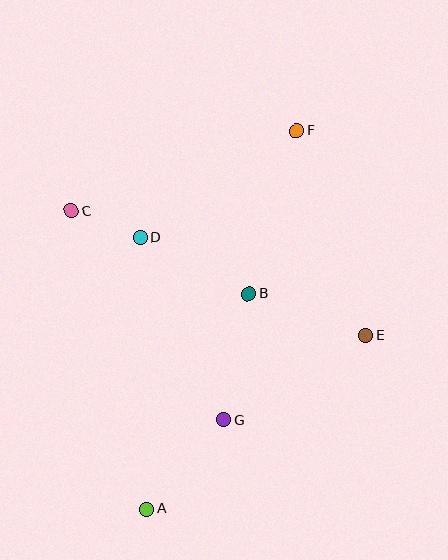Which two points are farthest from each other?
Points A and F are farthest from each other.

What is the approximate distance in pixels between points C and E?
The distance between C and E is approximately 320 pixels.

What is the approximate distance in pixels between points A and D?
The distance between A and D is approximately 271 pixels.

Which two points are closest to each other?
Points C and D are closest to each other.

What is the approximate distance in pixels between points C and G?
The distance between C and G is approximately 259 pixels.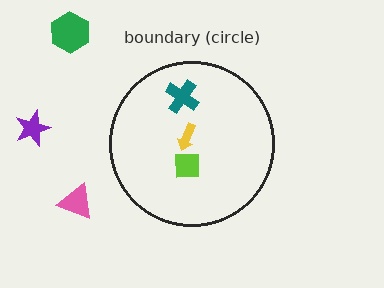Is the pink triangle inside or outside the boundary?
Outside.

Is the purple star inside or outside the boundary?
Outside.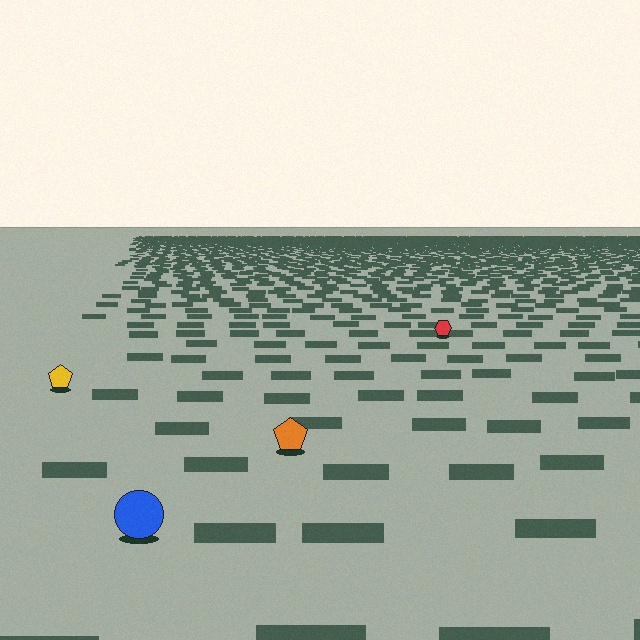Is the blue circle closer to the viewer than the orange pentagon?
Yes. The blue circle is closer — you can tell from the texture gradient: the ground texture is coarser near it.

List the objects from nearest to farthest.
From nearest to farthest: the blue circle, the orange pentagon, the yellow pentagon, the red hexagon.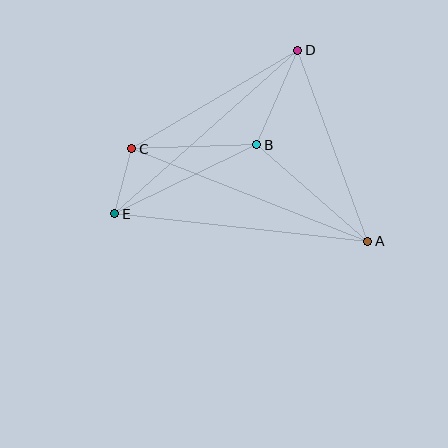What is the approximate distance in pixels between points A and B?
The distance between A and B is approximately 147 pixels.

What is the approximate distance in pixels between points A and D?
The distance between A and D is approximately 203 pixels.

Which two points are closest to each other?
Points C and E are closest to each other.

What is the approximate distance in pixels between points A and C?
The distance between A and C is approximately 253 pixels.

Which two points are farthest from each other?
Points A and E are farthest from each other.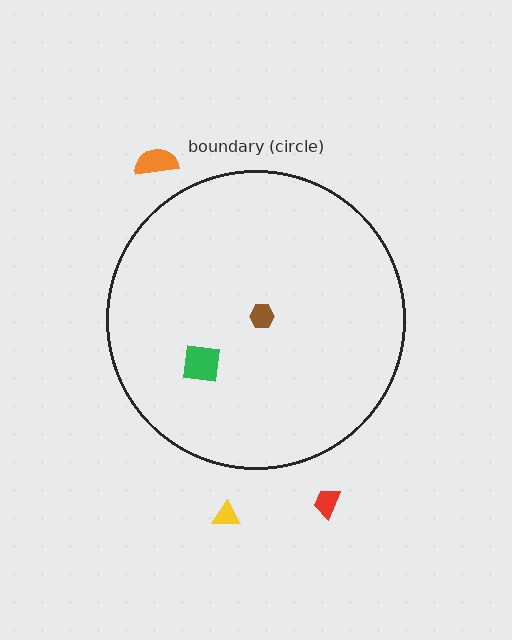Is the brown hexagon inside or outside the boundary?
Inside.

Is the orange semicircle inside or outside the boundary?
Outside.